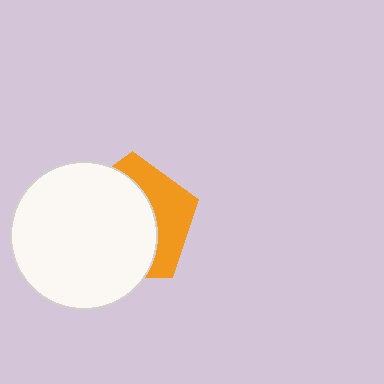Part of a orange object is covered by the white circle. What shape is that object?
It is a pentagon.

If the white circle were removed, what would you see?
You would see the complete orange pentagon.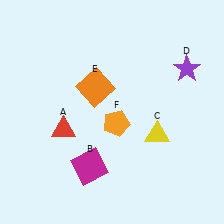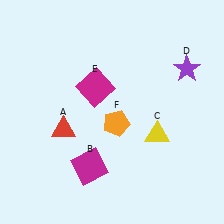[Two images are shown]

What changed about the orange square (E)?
In Image 1, E is orange. In Image 2, it changed to magenta.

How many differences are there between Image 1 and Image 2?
There is 1 difference between the two images.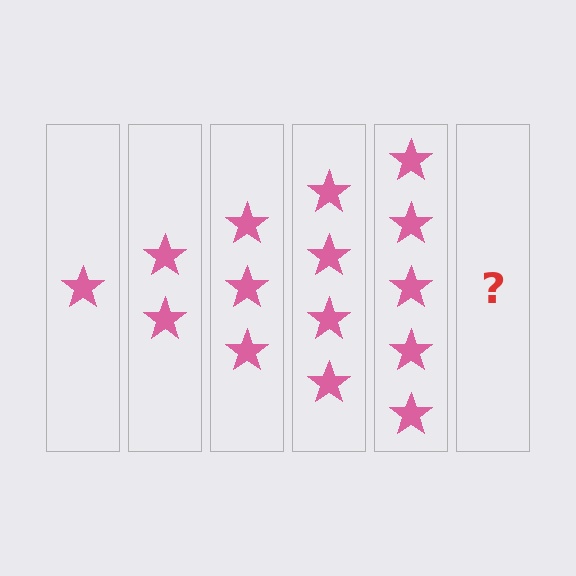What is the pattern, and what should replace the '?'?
The pattern is that each step adds one more star. The '?' should be 6 stars.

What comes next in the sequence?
The next element should be 6 stars.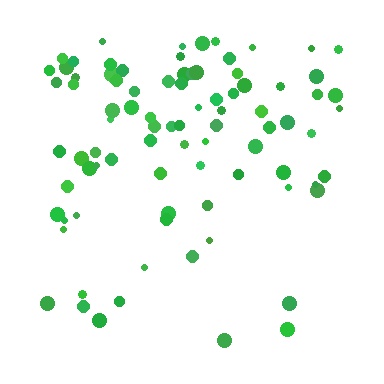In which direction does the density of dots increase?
From bottom to top, with the top side densest.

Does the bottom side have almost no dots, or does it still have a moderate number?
Still a moderate number, just noticeably fewer than the top.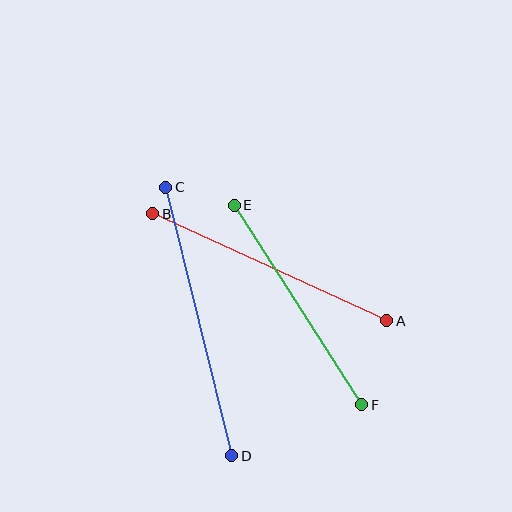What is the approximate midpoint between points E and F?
The midpoint is at approximately (298, 305) pixels.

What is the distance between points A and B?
The distance is approximately 257 pixels.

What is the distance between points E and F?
The distance is approximately 237 pixels.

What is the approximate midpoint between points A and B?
The midpoint is at approximately (270, 267) pixels.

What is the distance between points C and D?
The distance is approximately 277 pixels.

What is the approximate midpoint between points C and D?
The midpoint is at approximately (199, 321) pixels.